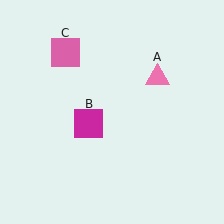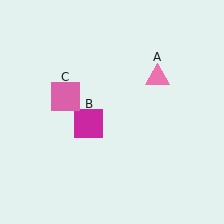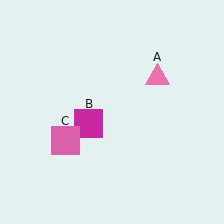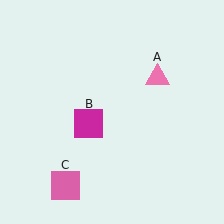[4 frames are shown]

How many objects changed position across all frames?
1 object changed position: pink square (object C).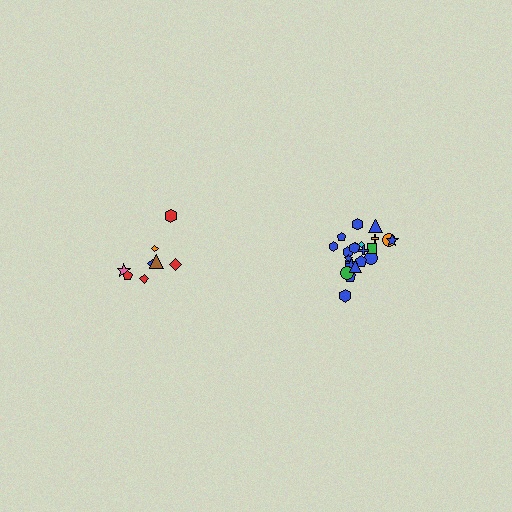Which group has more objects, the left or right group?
The right group.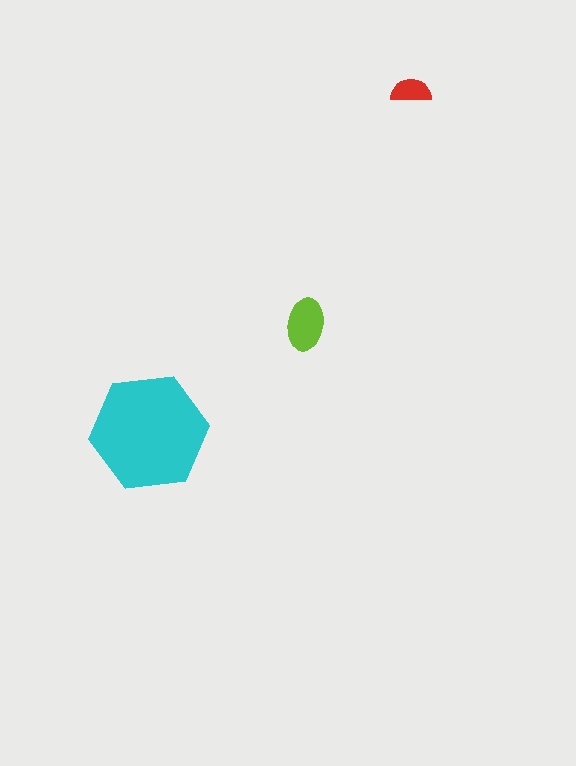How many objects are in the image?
There are 3 objects in the image.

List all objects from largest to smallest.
The cyan hexagon, the lime ellipse, the red semicircle.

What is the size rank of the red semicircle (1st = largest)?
3rd.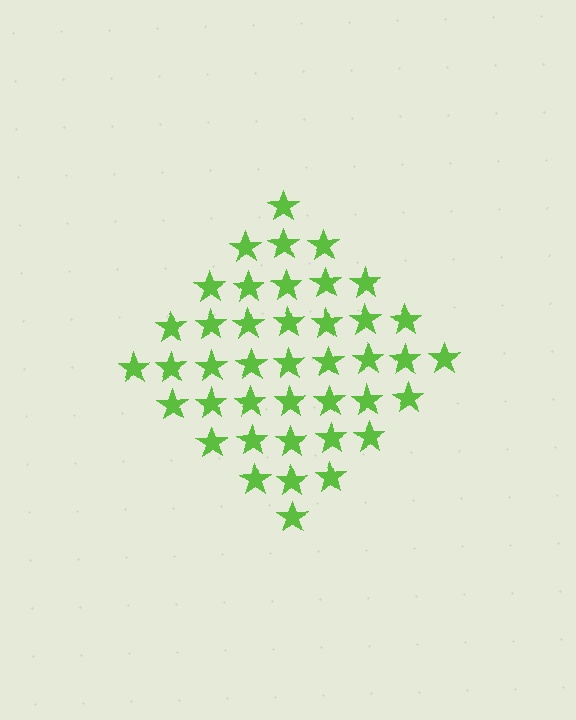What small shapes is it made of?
It is made of small stars.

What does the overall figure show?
The overall figure shows a diamond.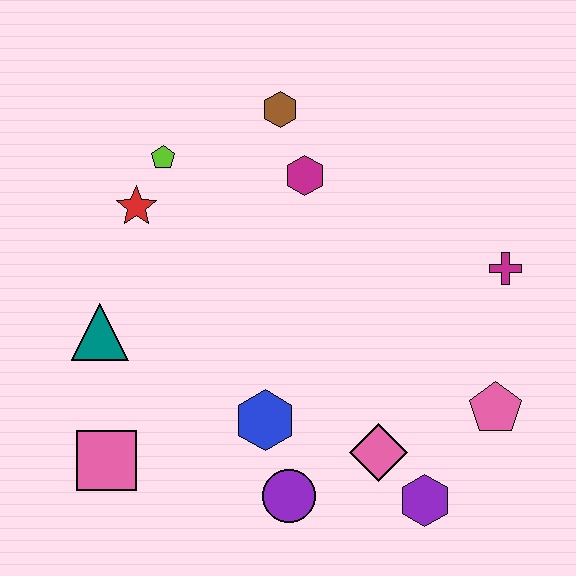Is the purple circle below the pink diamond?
Yes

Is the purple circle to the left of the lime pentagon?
No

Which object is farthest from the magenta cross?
The pink square is farthest from the magenta cross.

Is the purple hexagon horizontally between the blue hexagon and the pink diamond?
No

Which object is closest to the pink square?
The teal triangle is closest to the pink square.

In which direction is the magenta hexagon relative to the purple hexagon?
The magenta hexagon is above the purple hexagon.